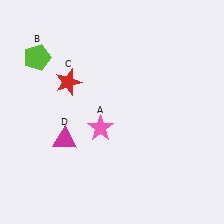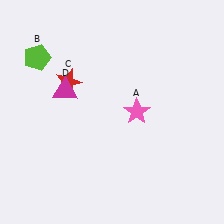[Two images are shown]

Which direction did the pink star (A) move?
The pink star (A) moved right.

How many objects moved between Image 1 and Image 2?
2 objects moved between the two images.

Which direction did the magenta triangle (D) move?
The magenta triangle (D) moved up.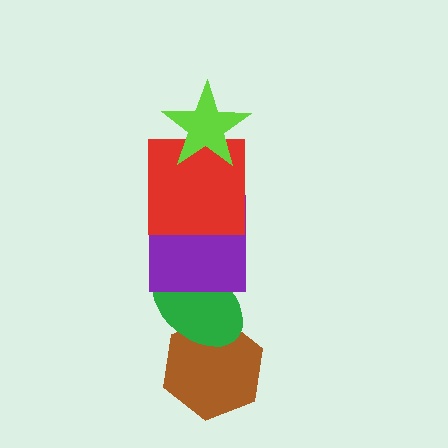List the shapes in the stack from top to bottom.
From top to bottom: the lime star, the red square, the purple square, the green ellipse, the brown hexagon.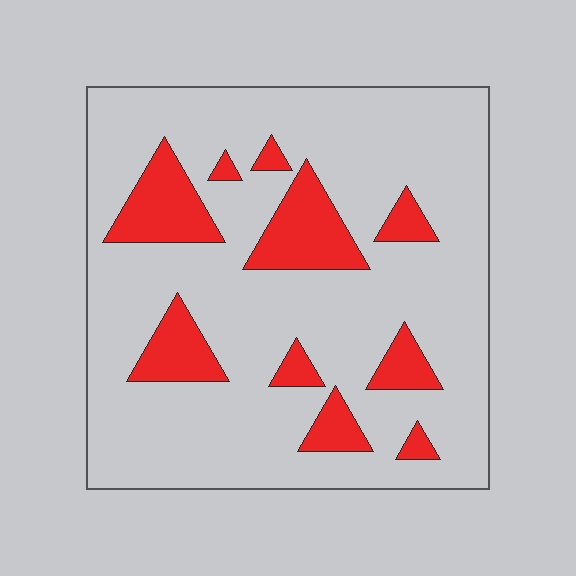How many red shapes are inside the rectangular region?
10.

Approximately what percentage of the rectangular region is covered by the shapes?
Approximately 20%.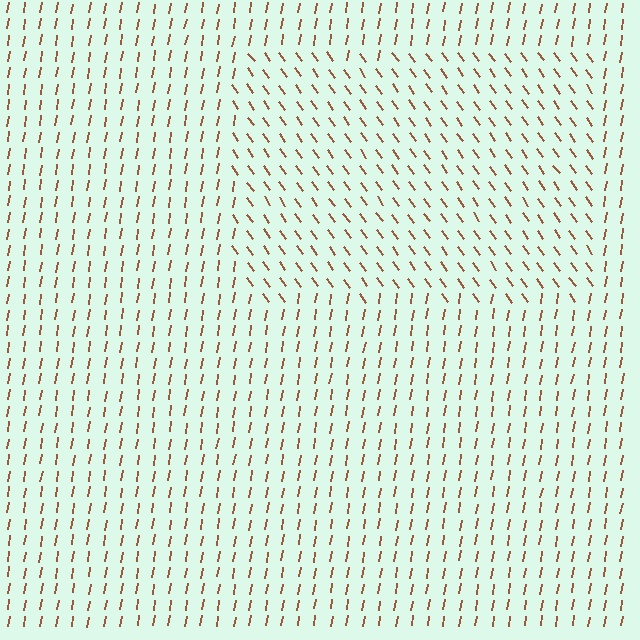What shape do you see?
I see a rectangle.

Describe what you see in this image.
The image is filled with small brown line segments. A rectangle region in the image has lines oriented differently from the surrounding lines, creating a visible texture boundary.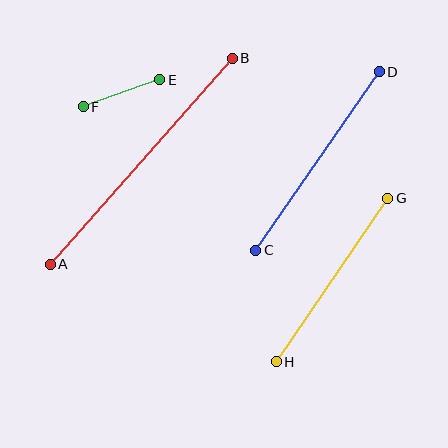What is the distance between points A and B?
The distance is approximately 275 pixels.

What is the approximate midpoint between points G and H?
The midpoint is at approximately (332, 280) pixels.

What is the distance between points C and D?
The distance is approximately 217 pixels.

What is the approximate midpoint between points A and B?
The midpoint is at approximately (141, 161) pixels.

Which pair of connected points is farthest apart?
Points A and B are farthest apart.